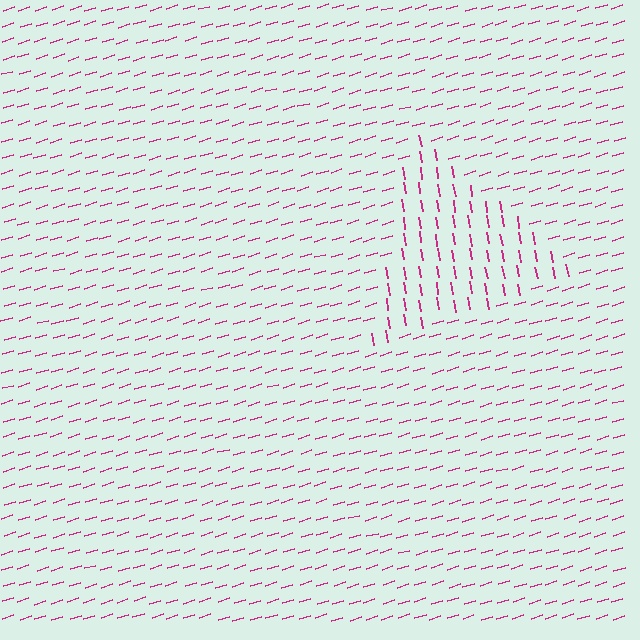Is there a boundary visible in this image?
Yes, there is a texture boundary formed by a change in line orientation.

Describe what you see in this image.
The image is filled with small magenta line segments. A triangle region in the image has lines oriented differently from the surrounding lines, creating a visible texture boundary.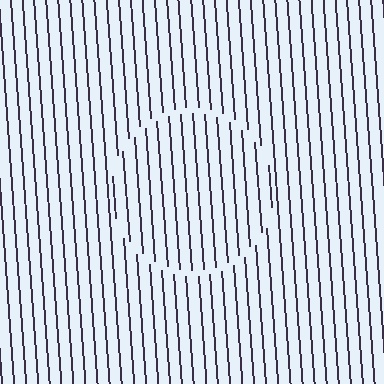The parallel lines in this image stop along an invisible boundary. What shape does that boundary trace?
An illusory circle. The interior of the shape contains the same grating, shifted by half a period — the contour is defined by the phase discontinuity where line-ends from the inner and outer gratings abut.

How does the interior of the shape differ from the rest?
The interior of the shape contains the same grating, shifted by half a period — the contour is defined by the phase discontinuity where line-ends from the inner and outer gratings abut.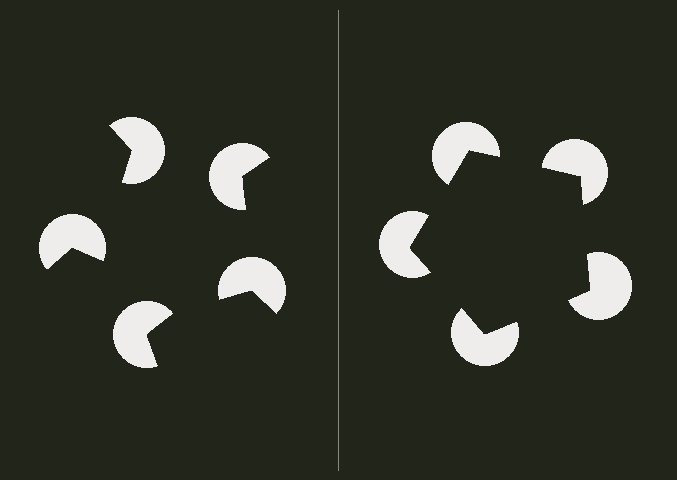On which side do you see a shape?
An illusory pentagon appears on the right side. On the left side the wedge cuts are rotated, so no coherent shape forms.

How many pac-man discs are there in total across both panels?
10 — 5 on each side.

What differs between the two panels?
The pac-man discs are positioned identically on both sides; only the wedge orientations differ. On the right they align to a pentagon; on the left they are misaligned.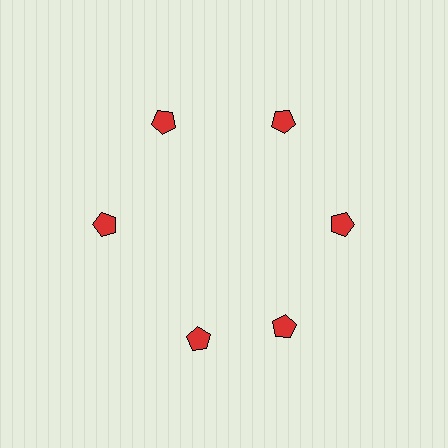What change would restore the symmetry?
The symmetry would be restored by rotating it back into even spacing with its neighbors so that all 6 pentagons sit at equal angles and equal distance from the center.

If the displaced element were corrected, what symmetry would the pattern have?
It would have 6-fold rotational symmetry — the pattern would map onto itself every 60 degrees.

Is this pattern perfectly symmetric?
No. The 6 red pentagons are arranged in a ring, but one element near the 7 o'clock position is rotated out of alignment along the ring, breaking the 6-fold rotational symmetry.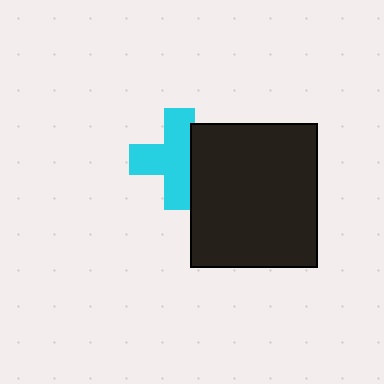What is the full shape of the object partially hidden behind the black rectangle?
The partially hidden object is a cyan cross.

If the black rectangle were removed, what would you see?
You would see the complete cyan cross.